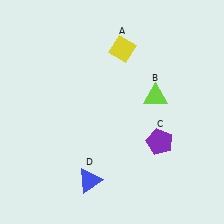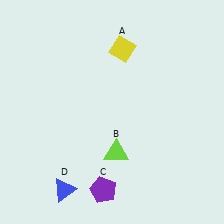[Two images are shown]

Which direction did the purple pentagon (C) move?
The purple pentagon (C) moved left.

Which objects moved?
The objects that moved are: the lime triangle (B), the purple pentagon (C), the blue triangle (D).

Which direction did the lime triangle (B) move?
The lime triangle (B) moved down.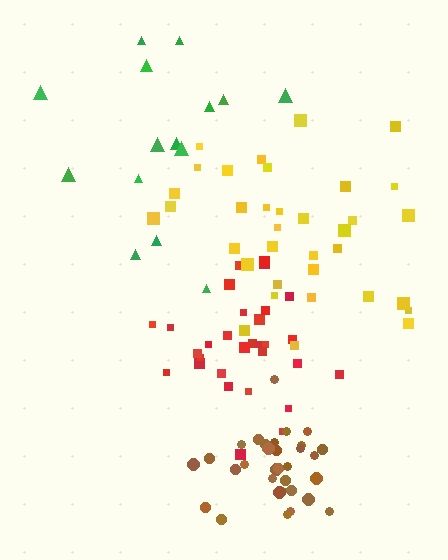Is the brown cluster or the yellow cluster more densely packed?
Brown.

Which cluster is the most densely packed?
Brown.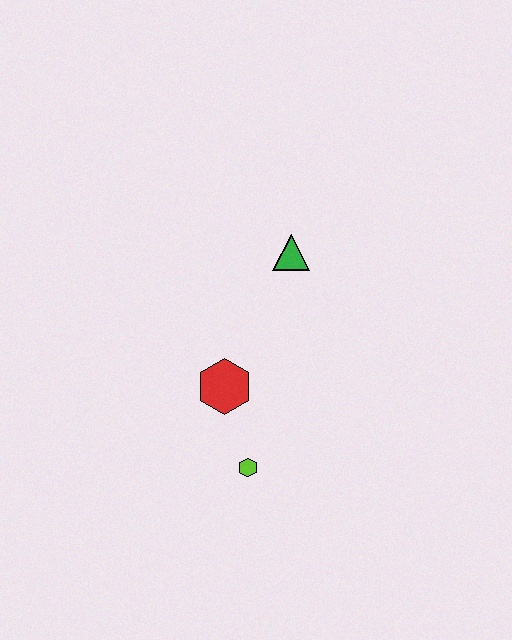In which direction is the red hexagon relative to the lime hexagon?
The red hexagon is above the lime hexagon.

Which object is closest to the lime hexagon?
The red hexagon is closest to the lime hexagon.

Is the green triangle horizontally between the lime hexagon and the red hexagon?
No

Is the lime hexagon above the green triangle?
No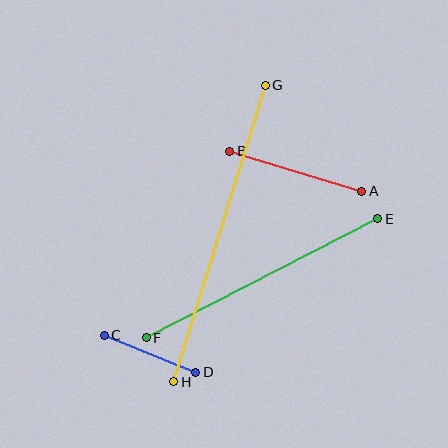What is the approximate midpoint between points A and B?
The midpoint is at approximately (296, 171) pixels.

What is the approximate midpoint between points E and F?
The midpoint is at approximately (262, 278) pixels.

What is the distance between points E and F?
The distance is approximately 260 pixels.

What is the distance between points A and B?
The distance is approximately 138 pixels.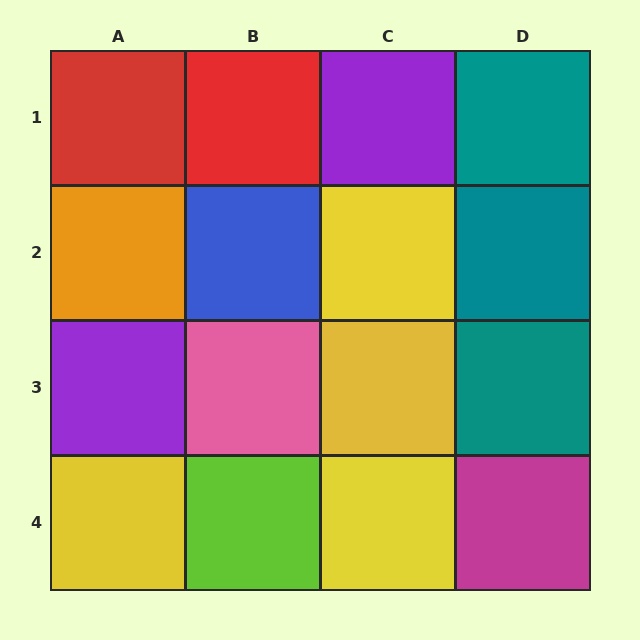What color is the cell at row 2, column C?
Yellow.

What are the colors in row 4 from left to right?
Yellow, lime, yellow, magenta.